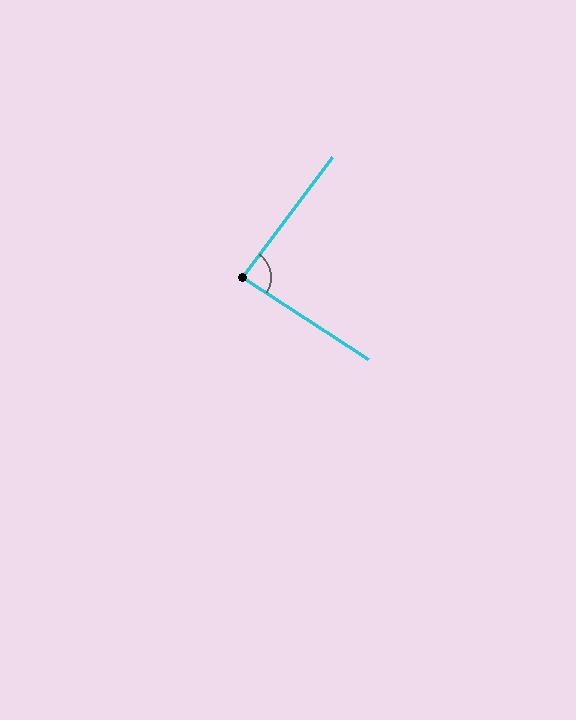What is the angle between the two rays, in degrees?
Approximately 86 degrees.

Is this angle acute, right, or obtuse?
It is approximately a right angle.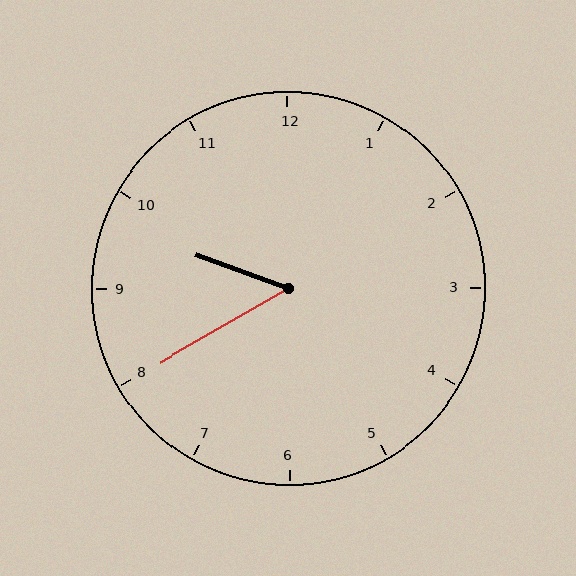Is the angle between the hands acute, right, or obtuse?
It is acute.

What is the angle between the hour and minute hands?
Approximately 50 degrees.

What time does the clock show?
9:40.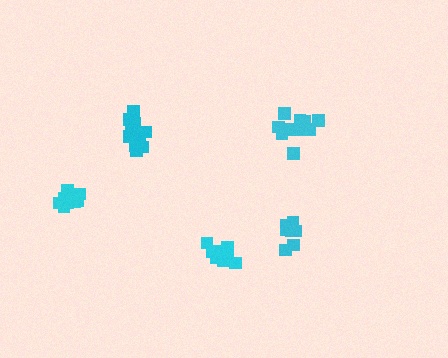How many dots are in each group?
Group 1: 12 dots, Group 2: 7 dots, Group 3: 8 dots, Group 4: 10 dots, Group 5: 11 dots (48 total).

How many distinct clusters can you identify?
There are 5 distinct clusters.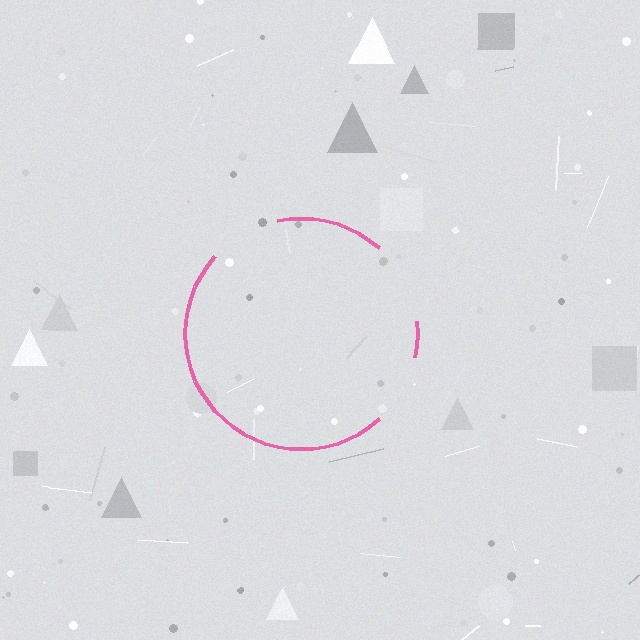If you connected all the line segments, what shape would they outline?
They would outline a circle.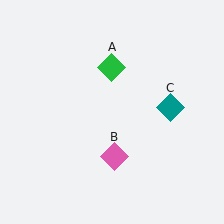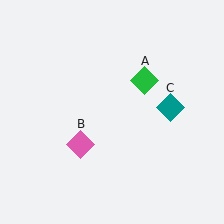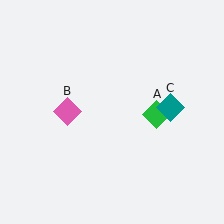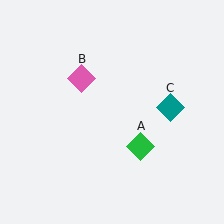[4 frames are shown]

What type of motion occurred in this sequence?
The green diamond (object A), pink diamond (object B) rotated clockwise around the center of the scene.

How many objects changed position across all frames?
2 objects changed position: green diamond (object A), pink diamond (object B).